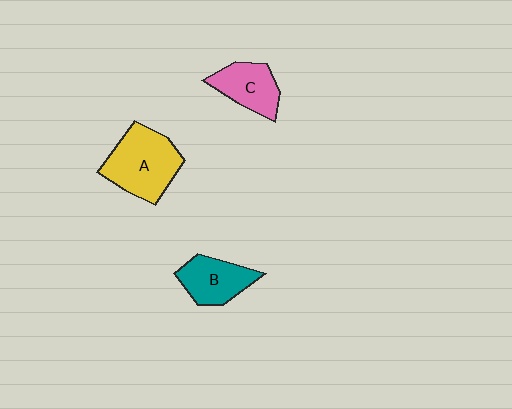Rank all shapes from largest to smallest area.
From largest to smallest: A (yellow), B (teal), C (pink).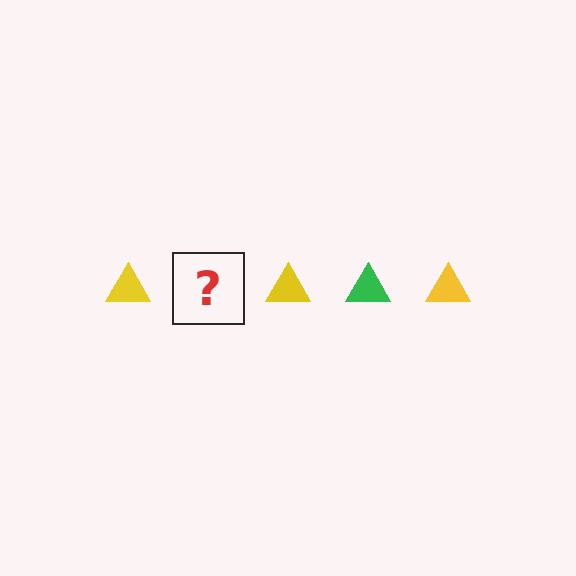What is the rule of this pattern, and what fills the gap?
The rule is that the pattern cycles through yellow, green triangles. The gap should be filled with a green triangle.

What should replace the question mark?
The question mark should be replaced with a green triangle.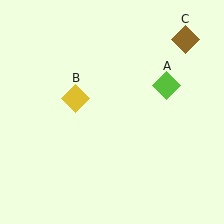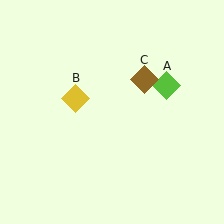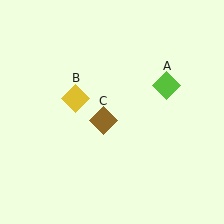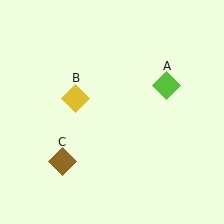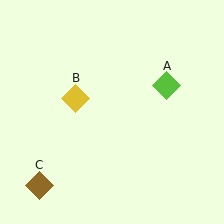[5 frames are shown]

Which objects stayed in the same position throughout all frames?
Lime diamond (object A) and yellow diamond (object B) remained stationary.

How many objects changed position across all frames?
1 object changed position: brown diamond (object C).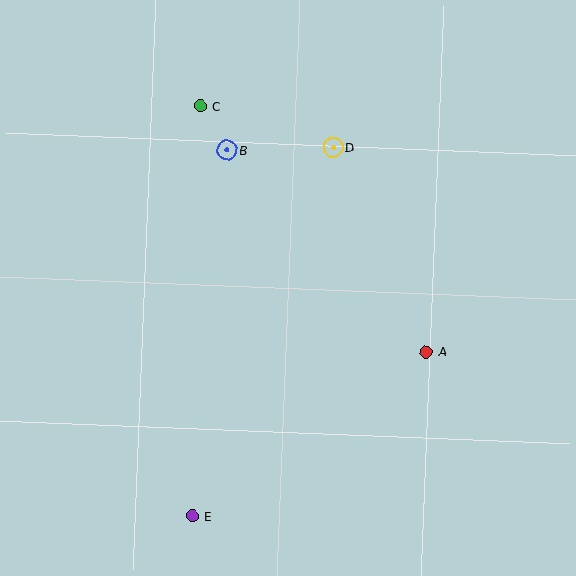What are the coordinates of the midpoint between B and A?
The midpoint between B and A is at (327, 251).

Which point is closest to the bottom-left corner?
Point E is closest to the bottom-left corner.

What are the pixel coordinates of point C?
Point C is at (200, 106).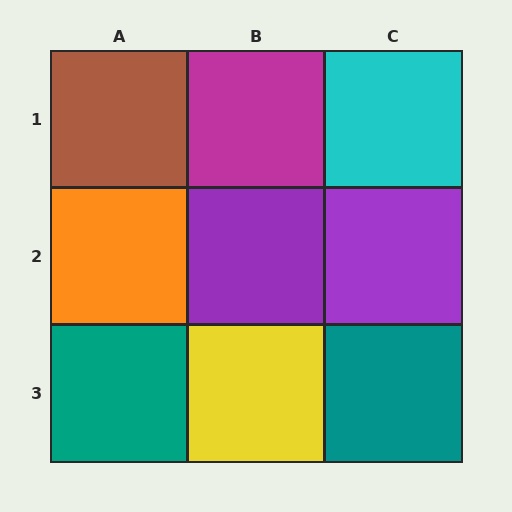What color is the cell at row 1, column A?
Brown.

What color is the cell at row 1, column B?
Magenta.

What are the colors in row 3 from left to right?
Teal, yellow, teal.